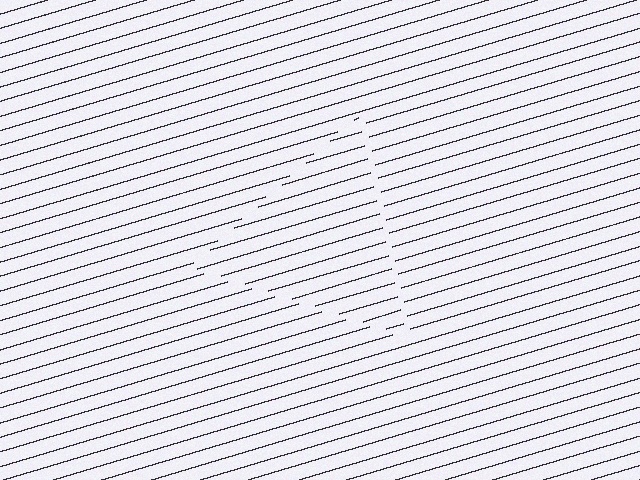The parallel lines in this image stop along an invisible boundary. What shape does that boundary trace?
An illusory triangle. The interior of the shape contains the same grating, shifted by half a period — the contour is defined by the phase discontinuity where line-ends from the inner and outer gratings abut.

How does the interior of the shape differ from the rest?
The interior of the shape contains the same grating, shifted by half a period — the contour is defined by the phase discontinuity where line-ends from the inner and outer gratings abut.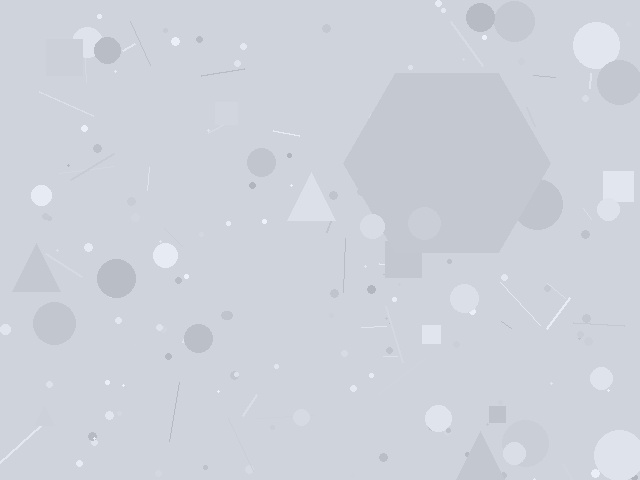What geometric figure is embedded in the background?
A hexagon is embedded in the background.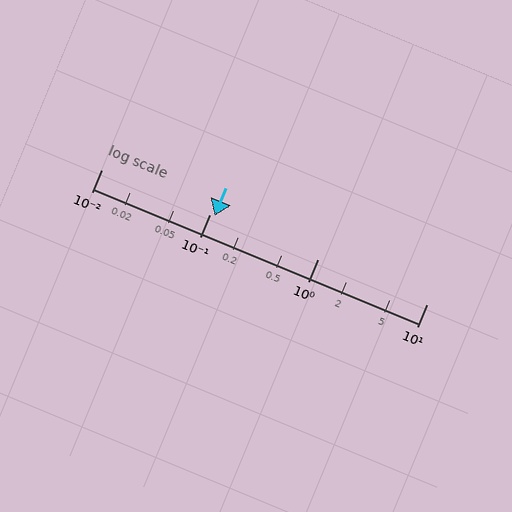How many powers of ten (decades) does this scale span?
The scale spans 3 decades, from 0.01 to 10.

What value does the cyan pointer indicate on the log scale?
The pointer indicates approximately 0.11.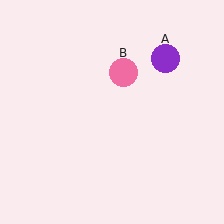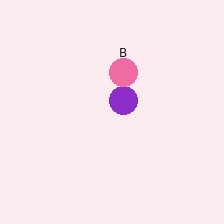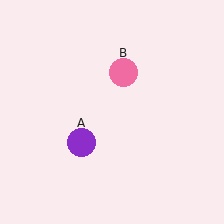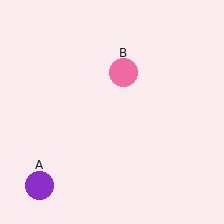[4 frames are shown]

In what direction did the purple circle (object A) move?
The purple circle (object A) moved down and to the left.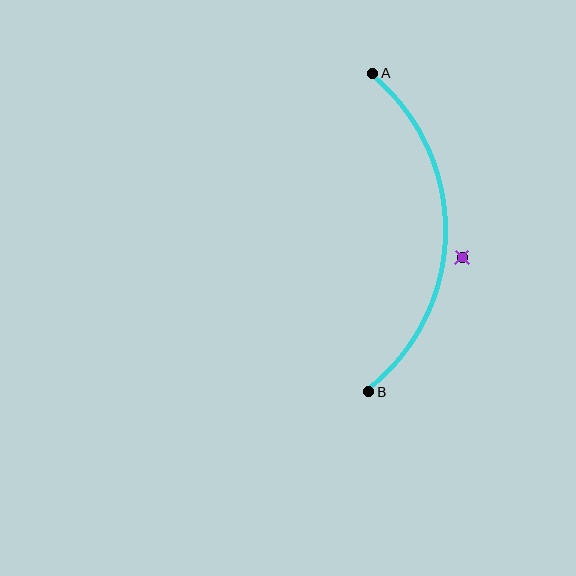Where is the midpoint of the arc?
The arc midpoint is the point on the curve farthest from the straight line joining A and B. It sits to the right of that line.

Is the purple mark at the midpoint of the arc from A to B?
No — the purple mark does not lie on the arc at all. It sits slightly outside the curve.